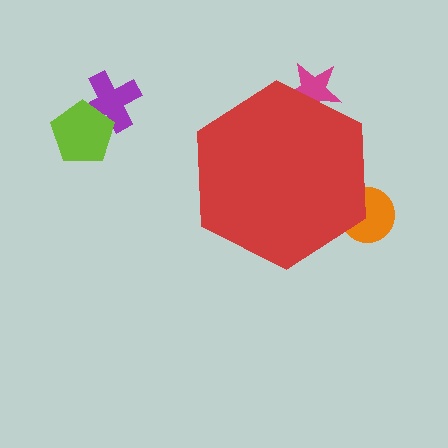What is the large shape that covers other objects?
A red hexagon.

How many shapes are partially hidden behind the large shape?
2 shapes are partially hidden.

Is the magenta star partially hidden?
Yes, the magenta star is partially hidden behind the red hexagon.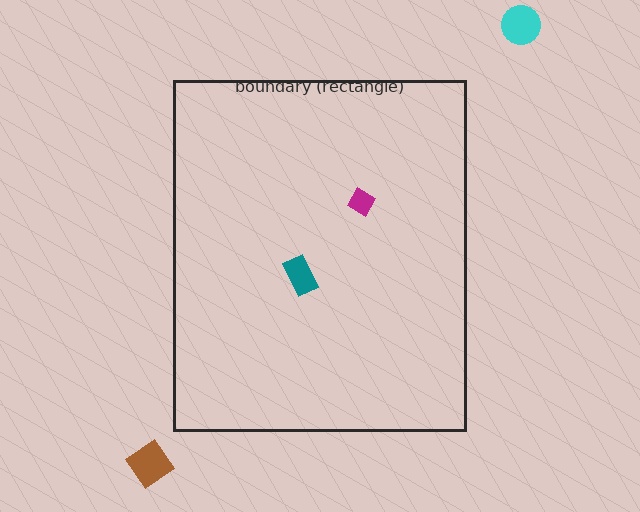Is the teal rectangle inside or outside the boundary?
Inside.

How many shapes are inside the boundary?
2 inside, 2 outside.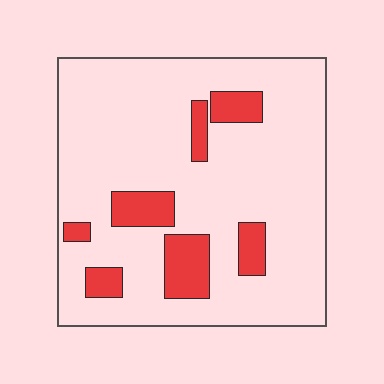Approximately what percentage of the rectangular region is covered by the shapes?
Approximately 15%.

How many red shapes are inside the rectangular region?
7.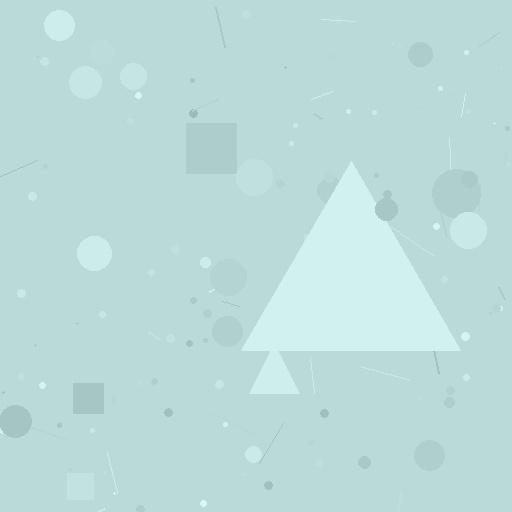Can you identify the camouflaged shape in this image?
The camouflaged shape is a triangle.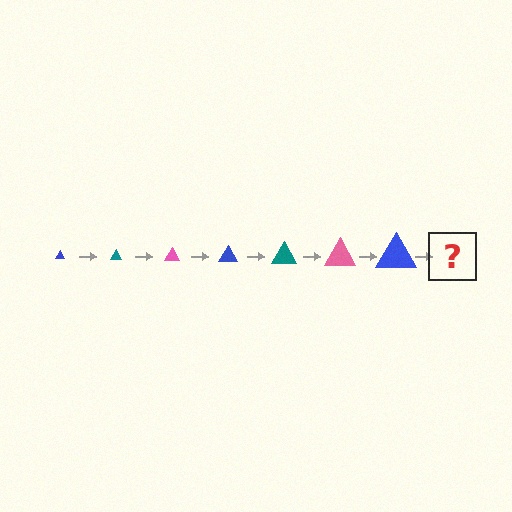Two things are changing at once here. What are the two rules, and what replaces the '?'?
The two rules are that the triangle grows larger each step and the color cycles through blue, teal, and pink. The '?' should be a teal triangle, larger than the previous one.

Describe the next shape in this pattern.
It should be a teal triangle, larger than the previous one.